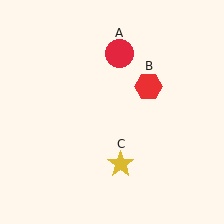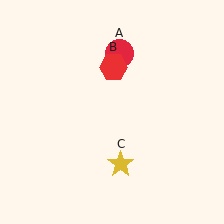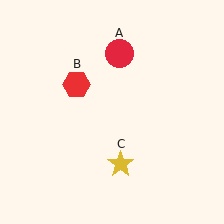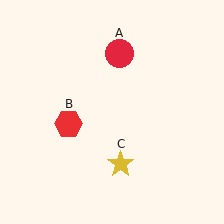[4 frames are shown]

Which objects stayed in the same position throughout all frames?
Red circle (object A) and yellow star (object C) remained stationary.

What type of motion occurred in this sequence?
The red hexagon (object B) rotated counterclockwise around the center of the scene.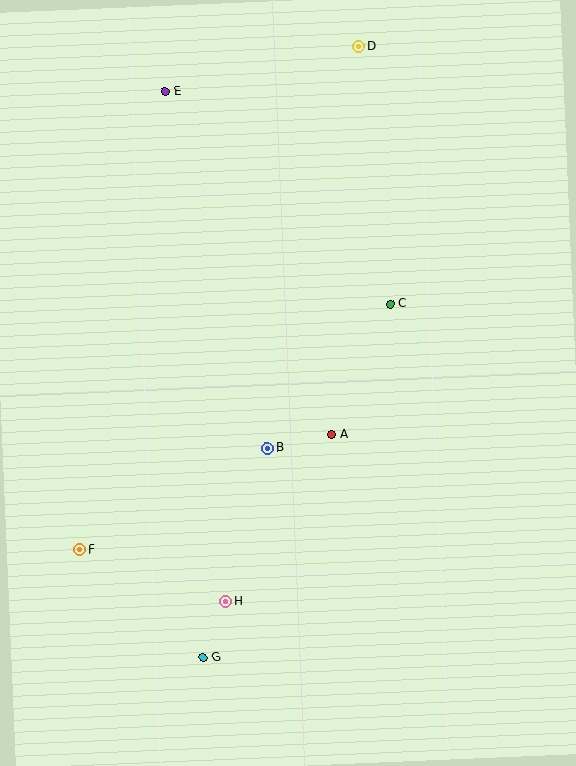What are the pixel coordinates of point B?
Point B is at (267, 448).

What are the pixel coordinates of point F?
Point F is at (79, 550).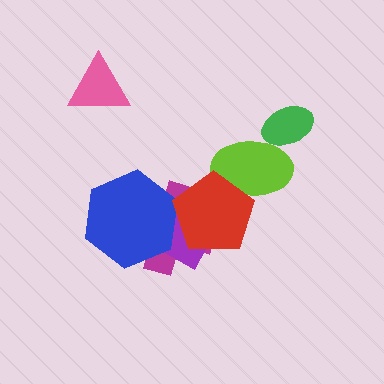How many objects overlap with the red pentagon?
4 objects overlap with the red pentagon.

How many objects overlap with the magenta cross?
3 objects overlap with the magenta cross.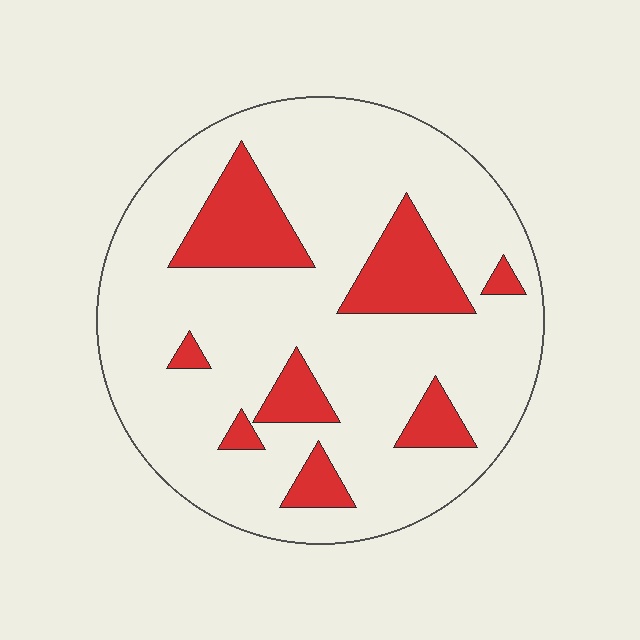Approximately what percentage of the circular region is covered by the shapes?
Approximately 20%.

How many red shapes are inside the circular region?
8.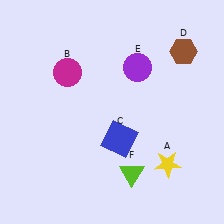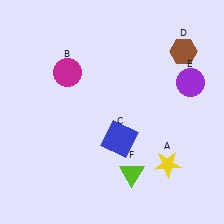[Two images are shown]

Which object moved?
The purple circle (E) moved right.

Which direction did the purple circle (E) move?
The purple circle (E) moved right.